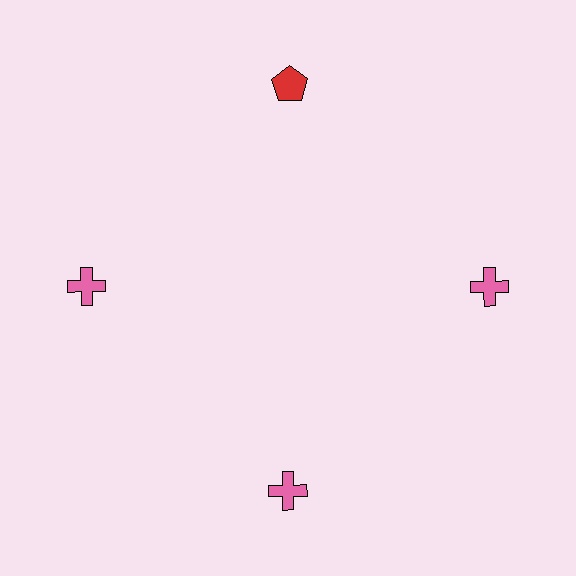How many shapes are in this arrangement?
There are 4 shapes arranged in a ring pattern.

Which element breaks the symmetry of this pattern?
The red pentagon at roughly the 12 o'clock position breaks the symmetry. All other shapes are pink crosses.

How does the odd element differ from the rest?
It differs in both color (red instead of pink) and shape (pentagon instead of cross).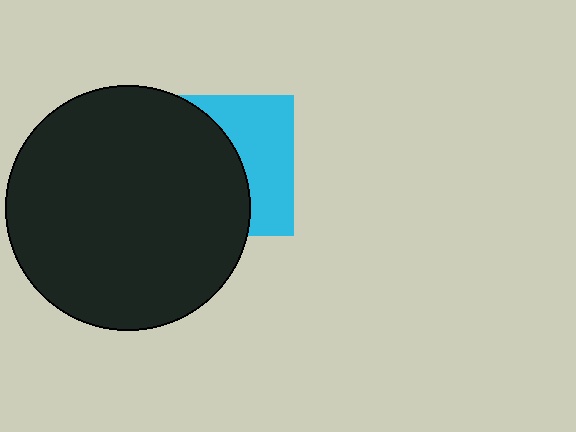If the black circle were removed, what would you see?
You would see the complete cyan square.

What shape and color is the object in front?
The object in front is a black circle.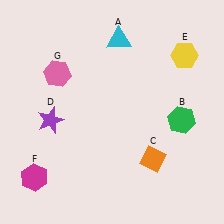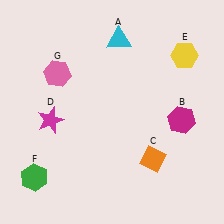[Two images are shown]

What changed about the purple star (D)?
In Image 1, D is purple. In Image 2, it changed to magenta.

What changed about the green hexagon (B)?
In Image 1, B is green. In Image 2, it changed to magenta.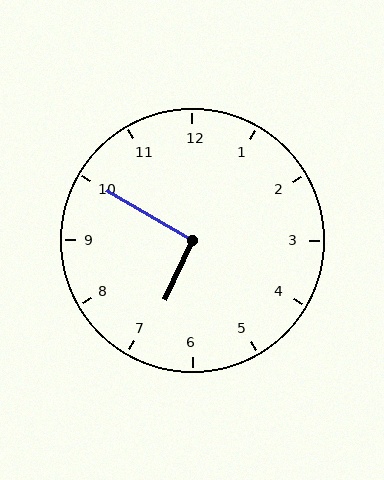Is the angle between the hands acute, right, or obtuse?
It is right.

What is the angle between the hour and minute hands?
Approximately 95 degrees.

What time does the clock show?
6:50.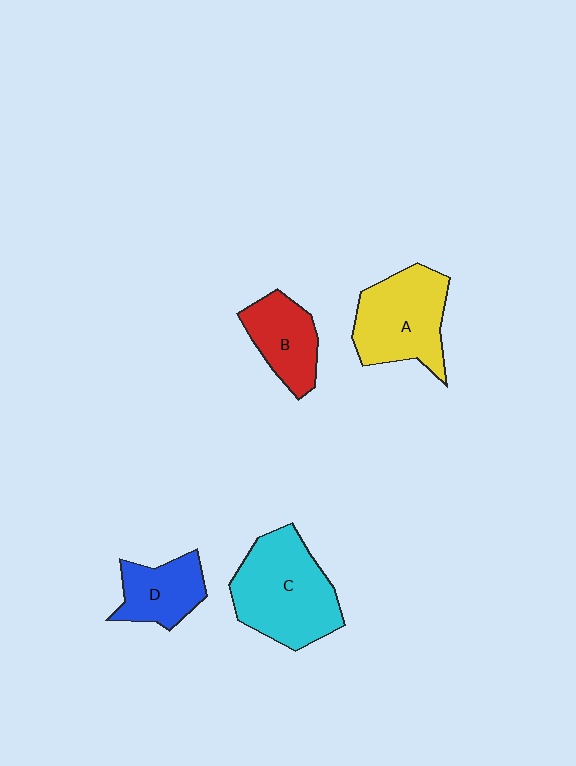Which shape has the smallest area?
Shape D (blue).